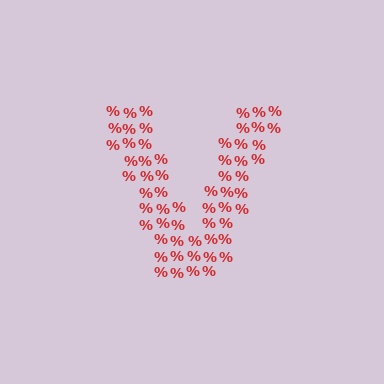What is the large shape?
The large shape is the letter V.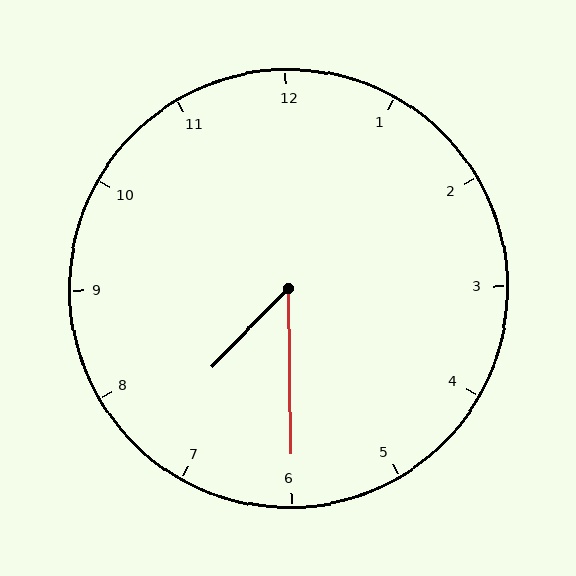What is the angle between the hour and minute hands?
Approximately 45 degrees.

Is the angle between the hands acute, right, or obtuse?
It is acute.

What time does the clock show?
7:30.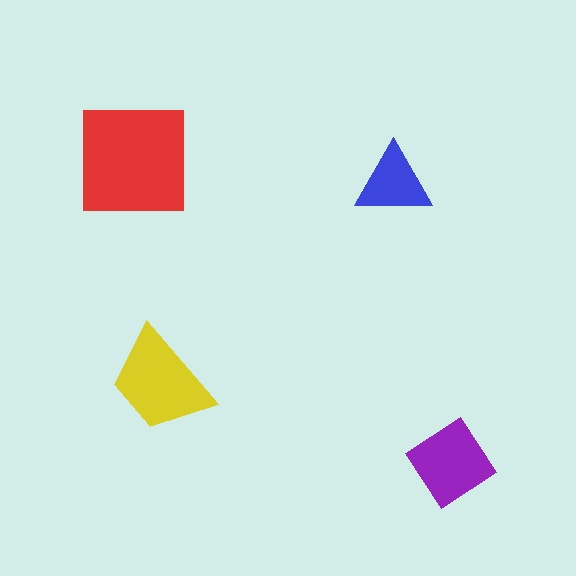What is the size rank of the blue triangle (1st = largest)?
4th.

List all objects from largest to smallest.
The red square, the yellow trapezoid, the purple diamond, the blue triangle.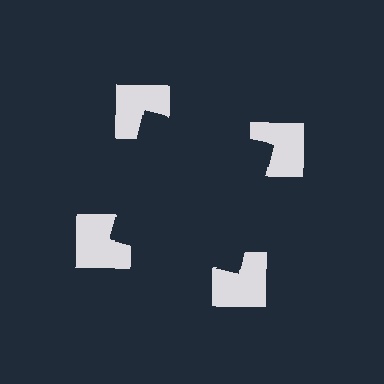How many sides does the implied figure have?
4 sides.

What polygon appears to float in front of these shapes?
An illusory square — its edges are inferred from the aligned wedge cuts in the notched squares, not physically drawn.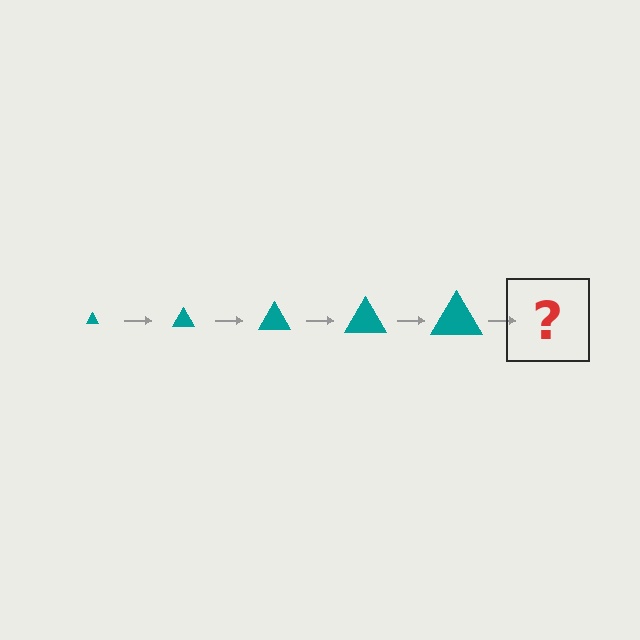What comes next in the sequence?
The next element should be a teal triangle, larger than the previous one.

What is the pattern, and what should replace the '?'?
The pattern is that the triangle gets progressively larger each step. The '?' should be a teal triangle, larger than the previous one.